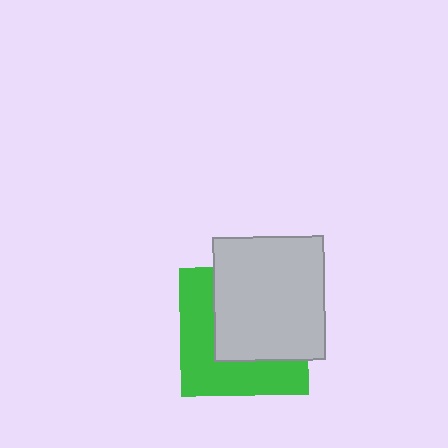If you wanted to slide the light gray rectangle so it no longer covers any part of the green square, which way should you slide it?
Slide it toward the upper-right — that is the most direct way to separate the two shapes.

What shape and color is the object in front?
The object in front is a light gray rectangle.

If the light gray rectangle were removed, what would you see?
You would see the complete green square.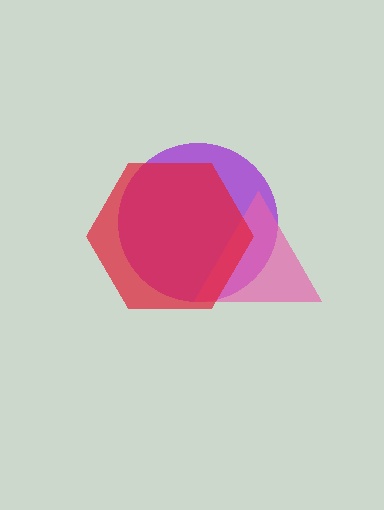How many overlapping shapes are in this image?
There are 3 overlapping shapes in the image.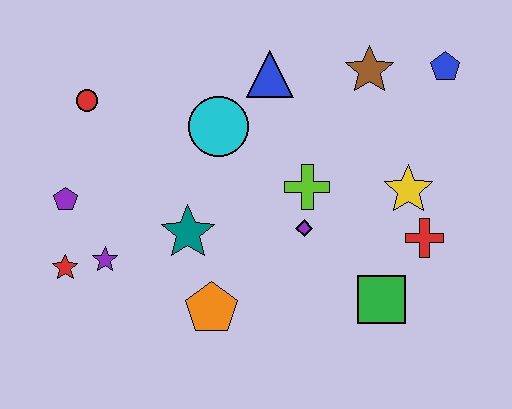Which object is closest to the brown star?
The blue pentagon is closest to the brown star.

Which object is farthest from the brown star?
The red star is farthest from the brown star.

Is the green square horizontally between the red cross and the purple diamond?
Yes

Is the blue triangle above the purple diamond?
Yes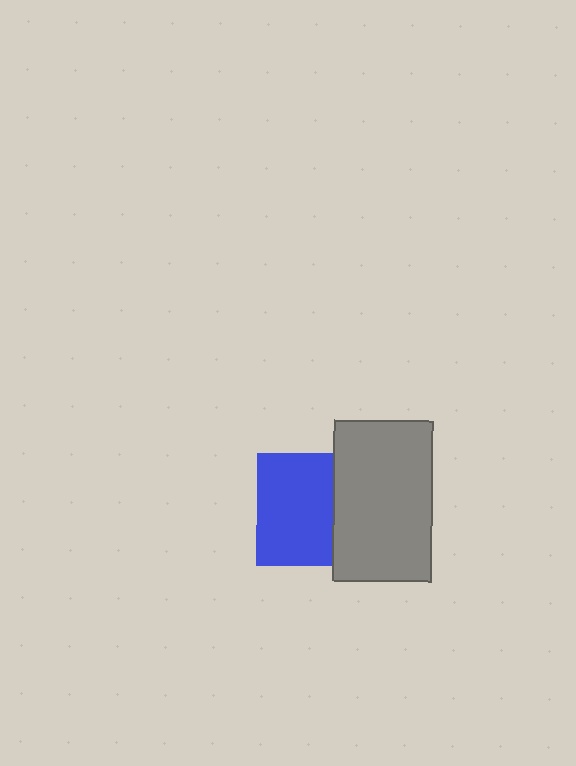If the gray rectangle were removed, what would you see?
You would see the complete blue square.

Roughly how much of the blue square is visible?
Most of it is visible (roughly 67%).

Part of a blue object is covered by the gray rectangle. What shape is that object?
It is a square.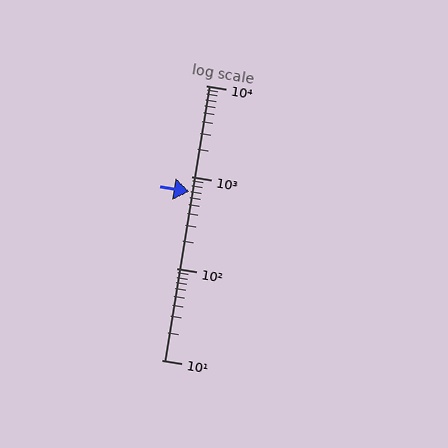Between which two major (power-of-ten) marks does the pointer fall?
The pointer is between 100 and 1000.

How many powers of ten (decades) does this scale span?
The scale spans 3 decades, from 10 to 10000.